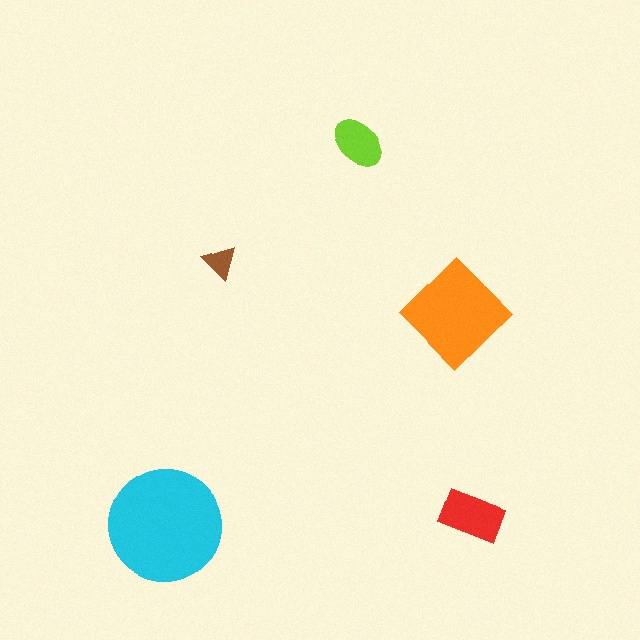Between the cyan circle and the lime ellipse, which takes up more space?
The cyan circle.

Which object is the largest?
The cyan circle.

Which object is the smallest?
The brown triangle.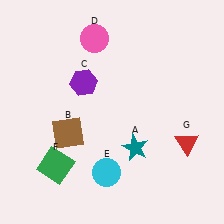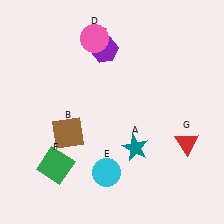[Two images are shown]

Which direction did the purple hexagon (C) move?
The purple hexagon (C) moved up.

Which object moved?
The purple hexagon (C) moved up.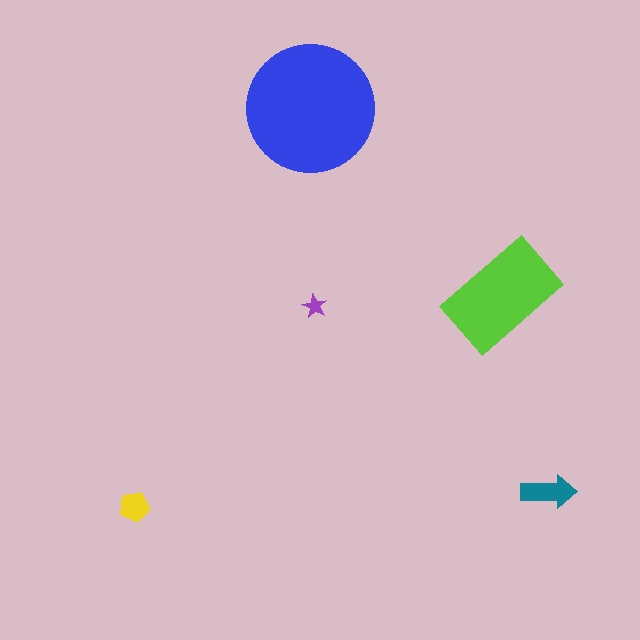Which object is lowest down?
The yellow pentagon is bottommost.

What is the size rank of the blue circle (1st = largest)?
1st.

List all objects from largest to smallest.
The blue circle, the lime rectangle, the teal arrow, the yellow pentagon, the purple star.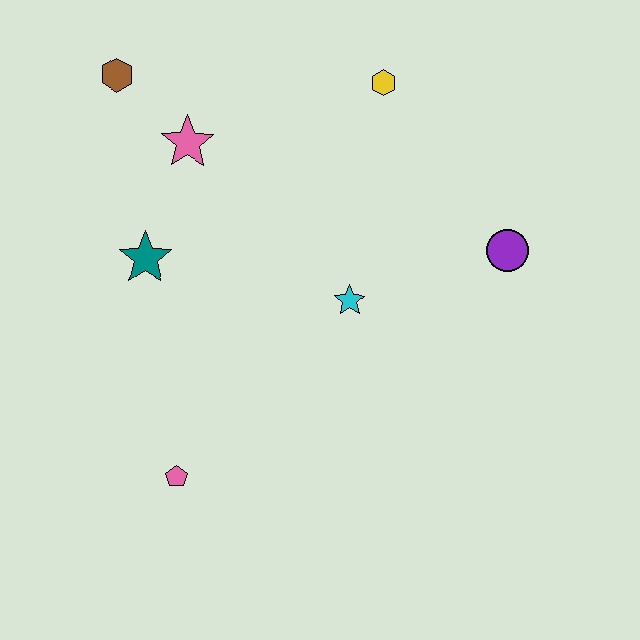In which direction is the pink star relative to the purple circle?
The pink star is to the left of the purple circle.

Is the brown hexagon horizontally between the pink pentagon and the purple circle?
No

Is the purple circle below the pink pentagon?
No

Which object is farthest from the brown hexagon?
The purple circle is farthest from the brown hexagon.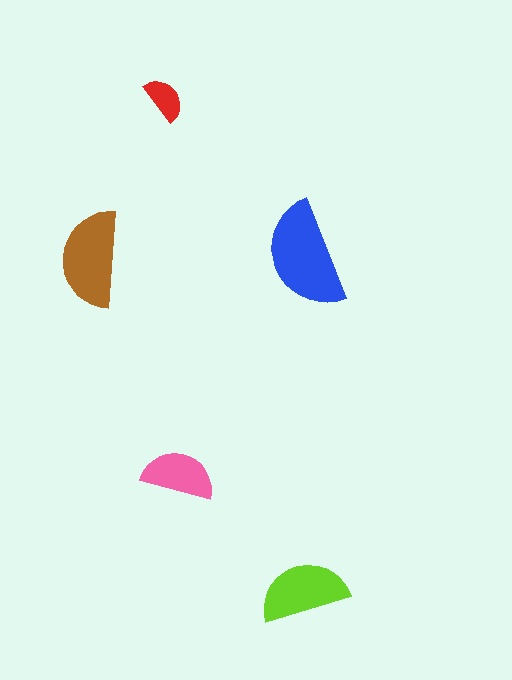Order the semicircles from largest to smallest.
the blue one, the brown one, the lime one, the pink one, the red one.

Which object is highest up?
The red semicircle is topmost.